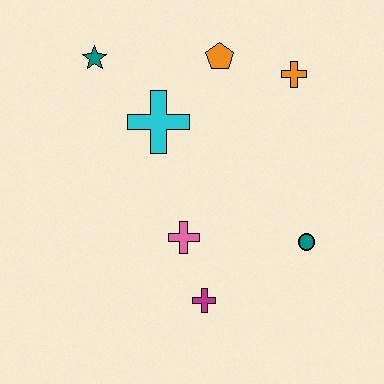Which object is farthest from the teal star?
The teal circle is farthest from the teal star.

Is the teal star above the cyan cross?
Yes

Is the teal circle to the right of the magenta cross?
Yes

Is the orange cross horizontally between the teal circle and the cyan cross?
Yes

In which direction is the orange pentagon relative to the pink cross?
The orange pentagon is above the pink cross.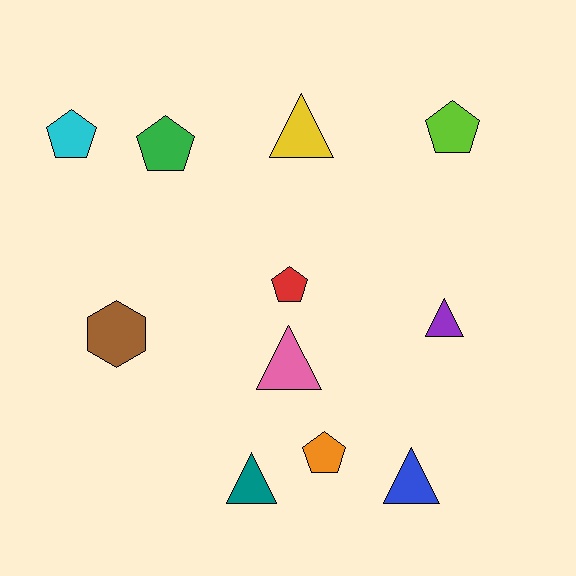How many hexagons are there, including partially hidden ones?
There is 1 hexagon.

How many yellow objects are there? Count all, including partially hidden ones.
There is 1 yellow object.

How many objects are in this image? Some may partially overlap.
There are 11 objects.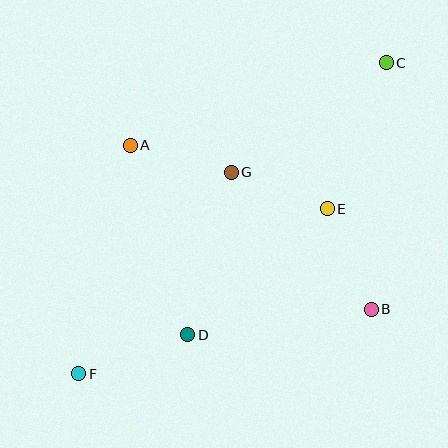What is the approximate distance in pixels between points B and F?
The distance between B and F is approximately 299 pixels.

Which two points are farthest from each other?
Points C and F are farthest from each other.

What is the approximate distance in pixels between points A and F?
The distance between A and F is approximately 234 pixels.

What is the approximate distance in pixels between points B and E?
The distance between B and E is approximately 110 pixels.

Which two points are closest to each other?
Points E and G are closest to each other.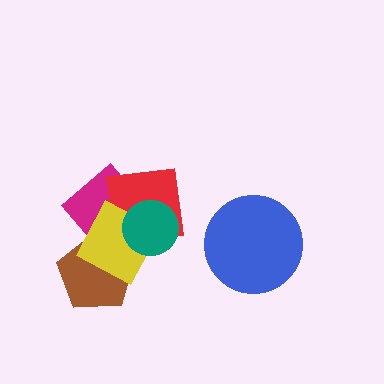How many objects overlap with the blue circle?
0 objects overlap with the blue circle.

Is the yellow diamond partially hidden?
Yes, it is partially covered by another shape.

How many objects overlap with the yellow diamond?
4 objects overlap with the yellow diamond.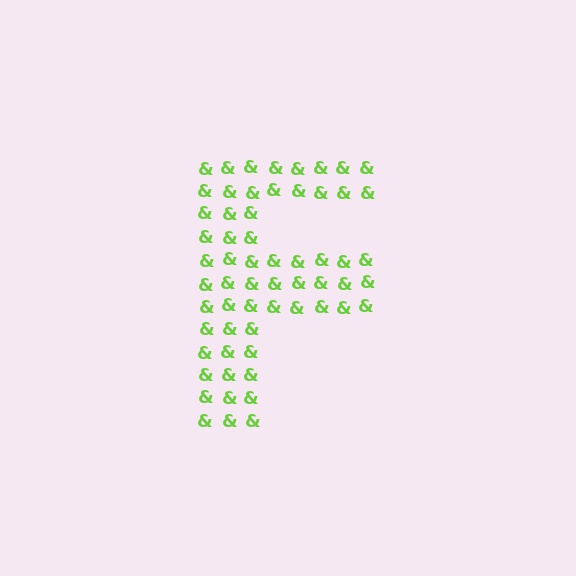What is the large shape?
The large shape is the letter F.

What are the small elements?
The small elements are ampersands.